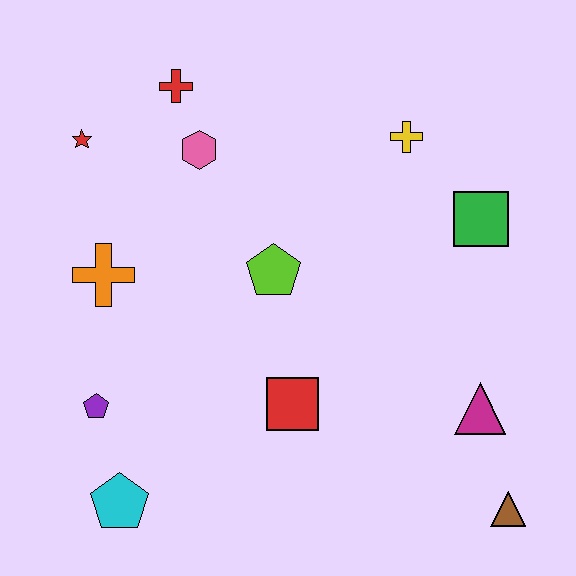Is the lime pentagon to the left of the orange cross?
No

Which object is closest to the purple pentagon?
The cyan pentagon is closest to the purple pentagon.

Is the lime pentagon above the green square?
No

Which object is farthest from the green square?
The cyan pentagon is farthest from the green square.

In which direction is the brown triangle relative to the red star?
The brown triangle is to the right of the red star.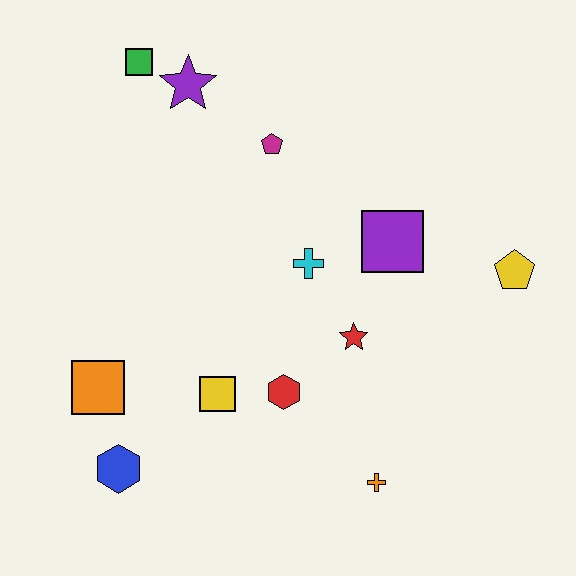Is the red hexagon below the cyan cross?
Yes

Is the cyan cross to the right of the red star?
No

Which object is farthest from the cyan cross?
The blue hexagon is farthest from the cyan cross.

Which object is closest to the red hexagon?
The yellow square is closest to the red hexagon.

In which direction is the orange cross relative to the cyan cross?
The orange cross is below the cyan cross.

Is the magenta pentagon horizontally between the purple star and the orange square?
No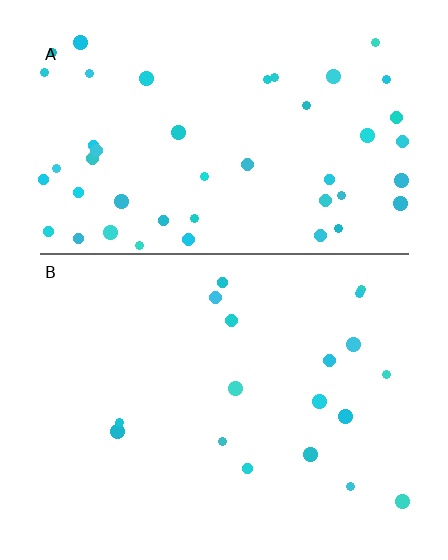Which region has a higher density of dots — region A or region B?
A (the top).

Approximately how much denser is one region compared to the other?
Approximately 2.7× — region A over region B.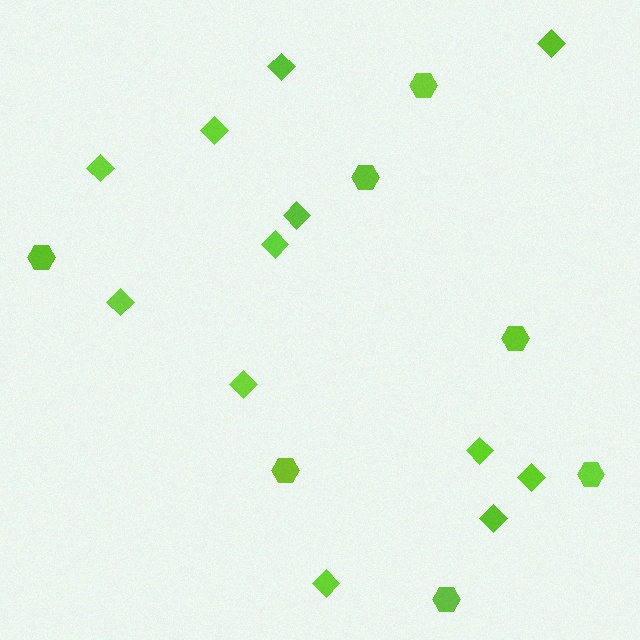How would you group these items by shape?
There are 2 groups: one group of hexagons (7) and one group of diamonds (12).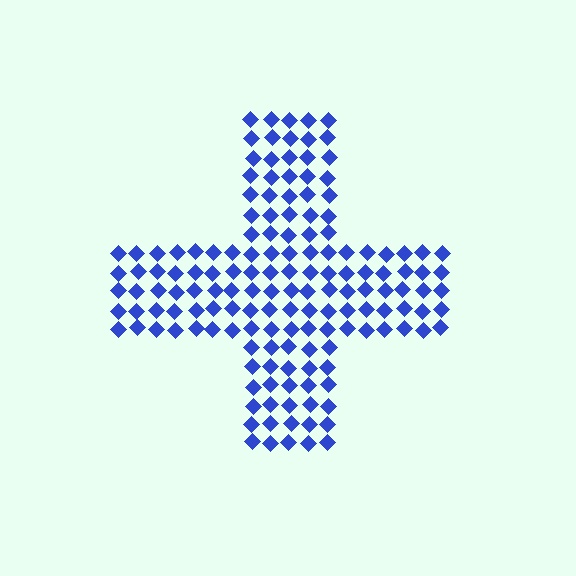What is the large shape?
The large shape is a cross.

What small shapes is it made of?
It is made of small diamonds.